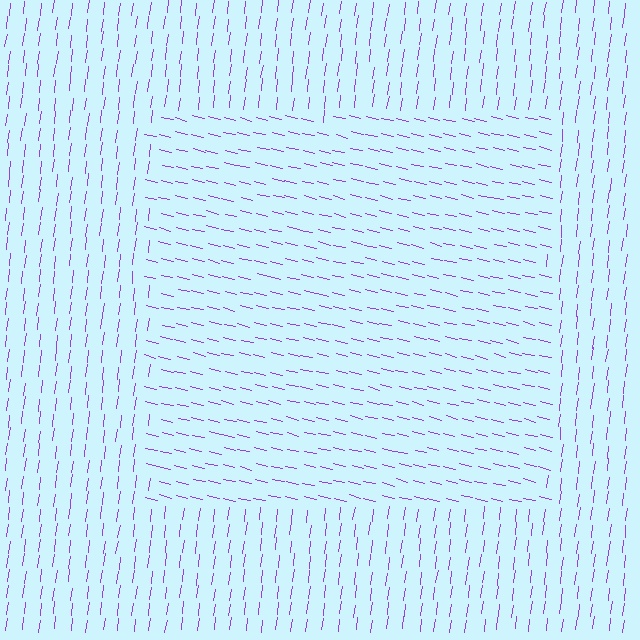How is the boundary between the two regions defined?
The boundary is defined purely by a change in line orientation (approximately 84 degrees difference). All lines are the same color and thickness.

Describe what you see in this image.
The image is filled with small purple line segments. A rectangle region in the image has lines oriented differently from the surrounding lines, creating a visible texture boundary.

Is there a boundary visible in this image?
Yes, there is a texture boundary formed by a change in line orientation.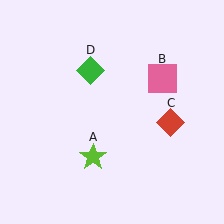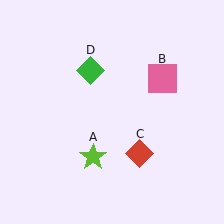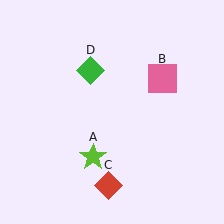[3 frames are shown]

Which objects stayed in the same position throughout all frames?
Lime star (object A) and pink square (object B) and green diamond (object D) remained stationary.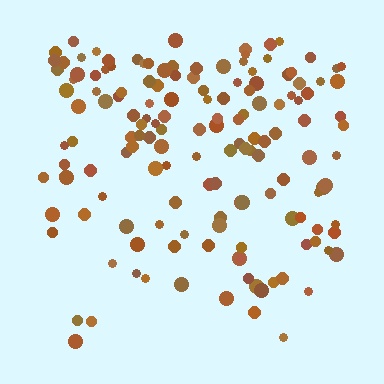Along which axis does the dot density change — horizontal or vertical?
Vertical.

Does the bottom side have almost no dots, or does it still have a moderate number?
Still a moderate number, just noticeably fewer than the top.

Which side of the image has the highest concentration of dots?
The top.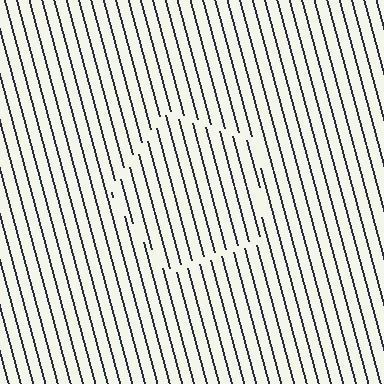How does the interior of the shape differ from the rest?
The interior of the shape contains the same grating, shifted by half a period — the contour is defined by the phase discontinuity where line-ends from the inner and outer gratings abut.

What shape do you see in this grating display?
An illusory pentagon. The interior of the shape contains the same grating, shifted by half a period — the contour is defined by the phase discontinuity where line-ends from the inner and outer gratings abut.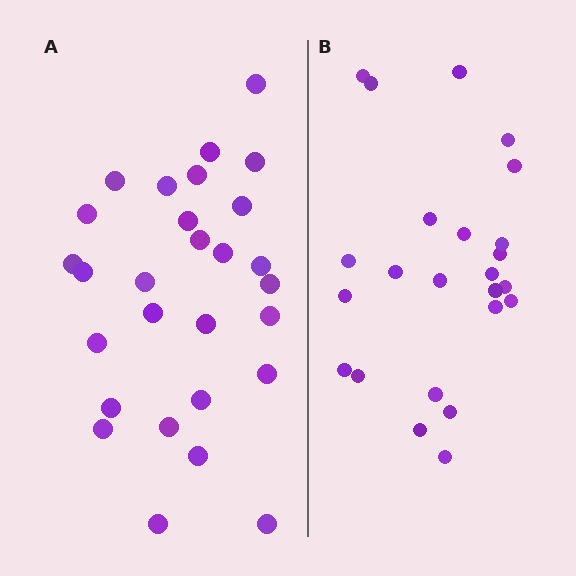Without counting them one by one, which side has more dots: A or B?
Region A (the left region) has more dots.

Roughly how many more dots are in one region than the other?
Region A has about 4 more dots than region B.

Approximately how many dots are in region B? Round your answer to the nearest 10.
About 20 dots. (The exact count is 24, which rounds to 20.)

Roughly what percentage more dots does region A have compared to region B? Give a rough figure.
About 15% more.